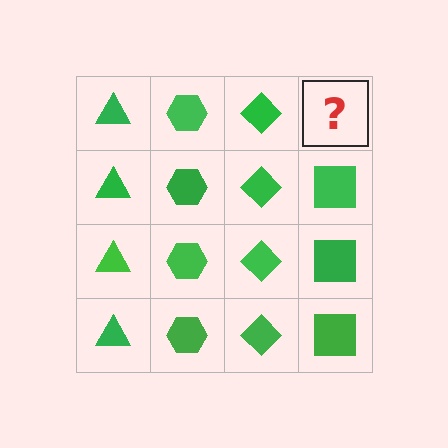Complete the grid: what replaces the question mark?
The question mark should be replaced with a green square.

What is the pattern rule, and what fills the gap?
The rule is that each column has a consistent shape. The gap should be filled with a green square.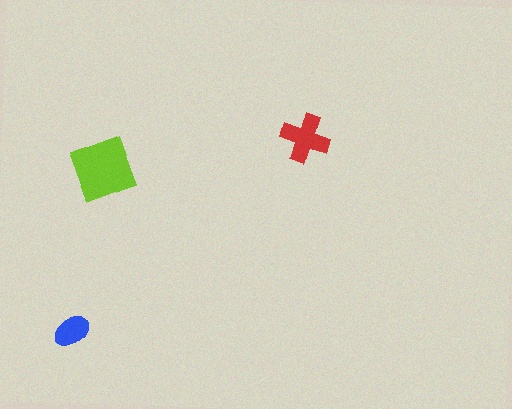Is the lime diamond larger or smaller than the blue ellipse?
Larger.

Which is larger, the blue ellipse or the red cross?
The red cross.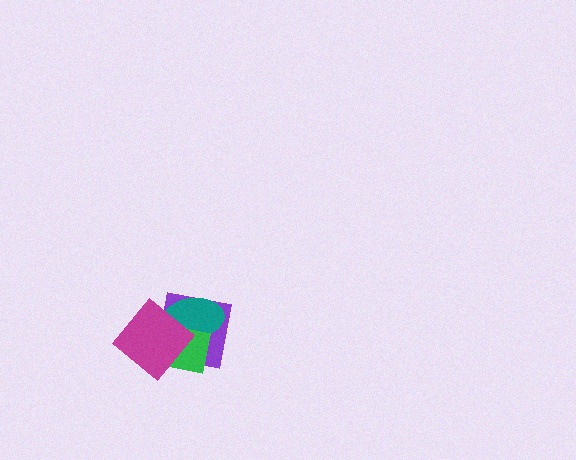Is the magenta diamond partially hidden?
No, no other shape covers it.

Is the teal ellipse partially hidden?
Yes, it is partially covered by another shape.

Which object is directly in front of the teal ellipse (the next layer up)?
The green square is directly in front of the teal ellipse.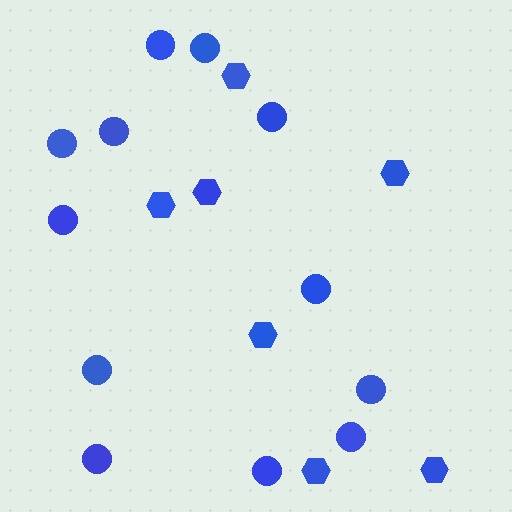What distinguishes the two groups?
There are 2 groups: one group of circles (12) and one group of hexagons (7).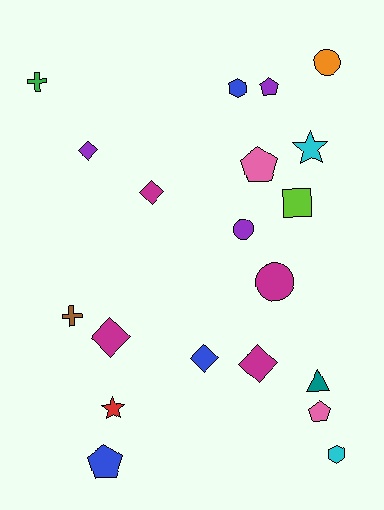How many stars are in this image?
There are 2 stars.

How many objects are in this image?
There are 20 objects.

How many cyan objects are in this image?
There are 2 cyan objects.